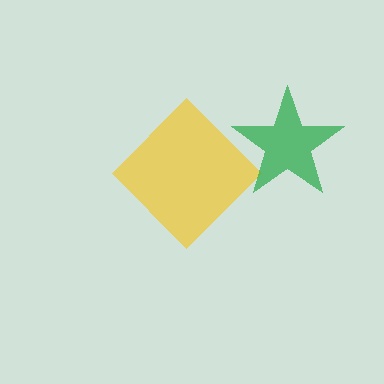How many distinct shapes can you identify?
There are 2 distinct shapes: a yellow diamond, a green star.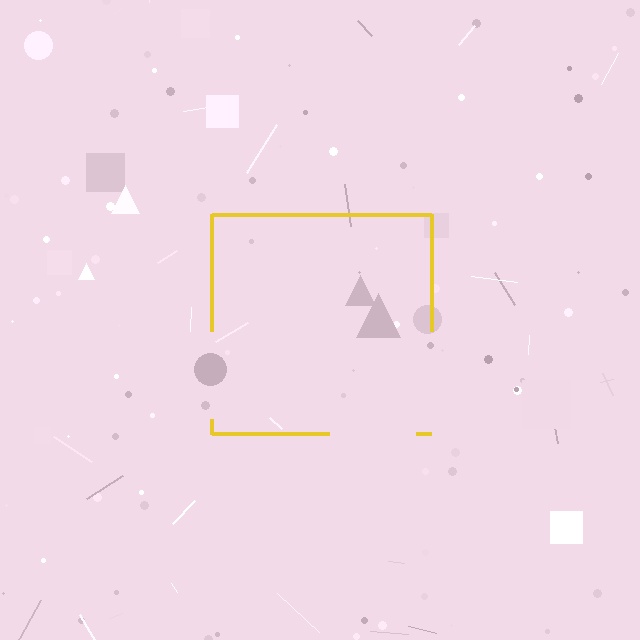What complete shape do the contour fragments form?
The contour fragments form a square.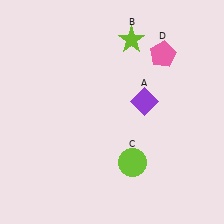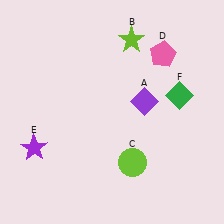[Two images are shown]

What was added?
A purple star (E), a green diamond (F) were added in Image 2.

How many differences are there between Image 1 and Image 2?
There are 2 differences between the two images.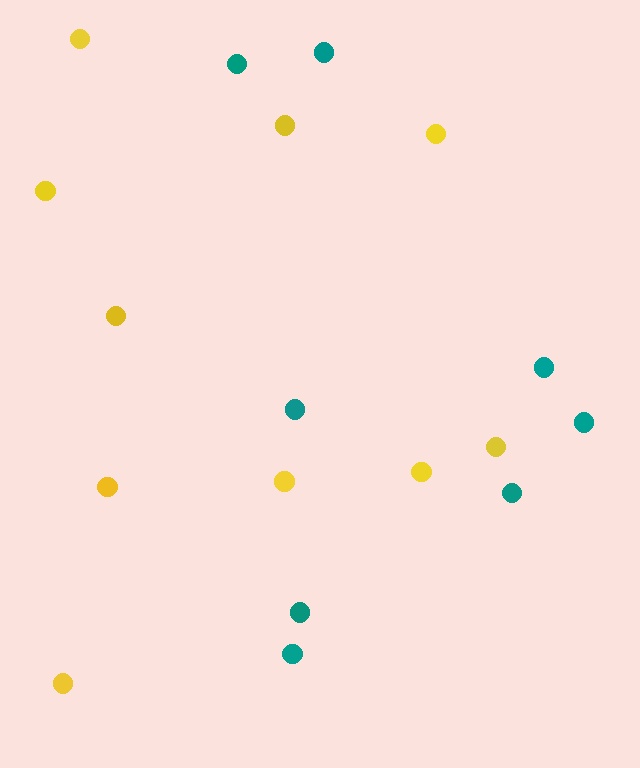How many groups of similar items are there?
There are 2 groups: one group of yellow circles (10) and one group of teal circles (8).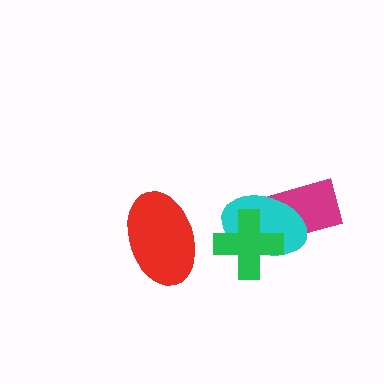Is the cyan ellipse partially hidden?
Yes, it is partially covered by another shape.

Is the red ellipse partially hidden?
No, no other shape covers it.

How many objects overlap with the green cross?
2 objects overlap with the green cross.